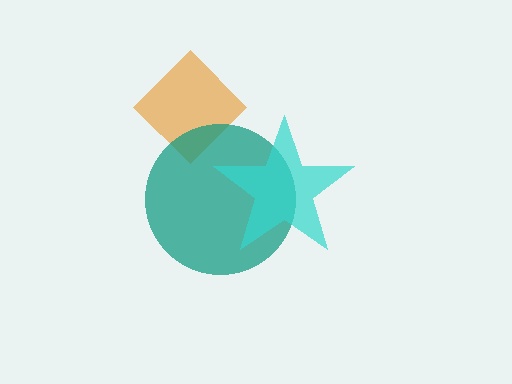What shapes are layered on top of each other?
The layered shapes are: an orange diamond, a teal circle, a cyan star.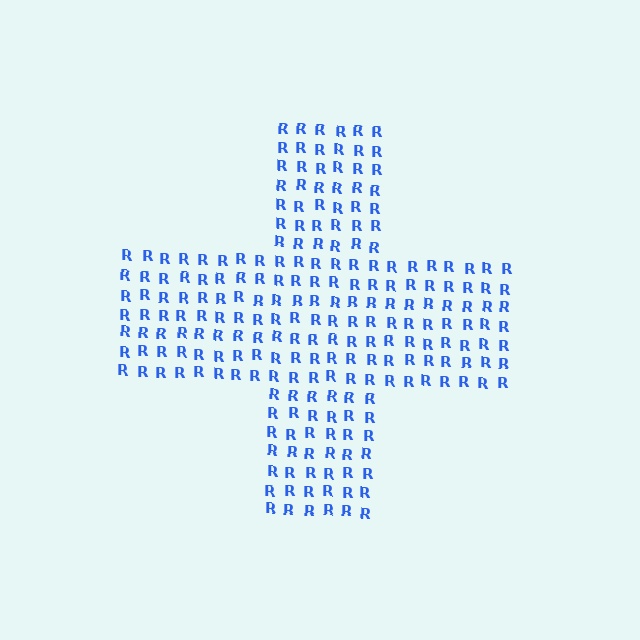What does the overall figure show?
The overall figure shows a cross.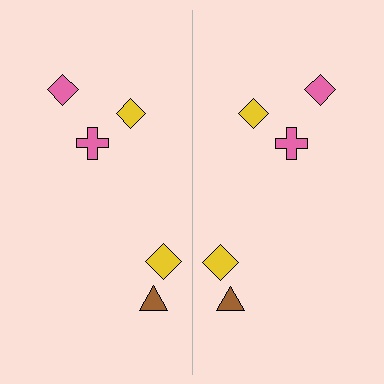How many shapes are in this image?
There are 10 shapes in this image.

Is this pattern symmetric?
Yes, this pattern has bilateral (reflection) symmetry.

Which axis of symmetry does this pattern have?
The pattern has a vertical axis of symmetry running through the center of the image.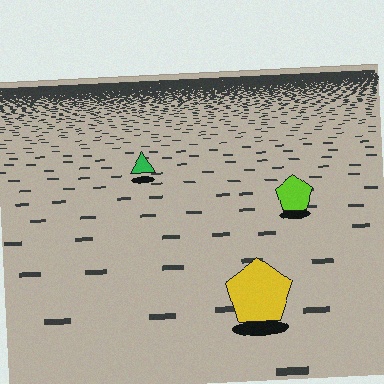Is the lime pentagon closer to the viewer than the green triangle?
Yes. The lime pentagon is closer — you can tell from the texture gradient: the ground texture is coarser near it.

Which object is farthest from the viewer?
The green triangle is farthest from the viewer. It appears smaller and the ground texture around it is denser.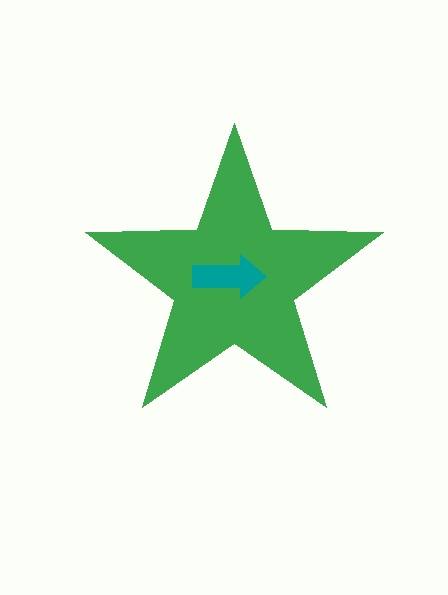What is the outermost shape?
The green star.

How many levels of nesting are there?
2.